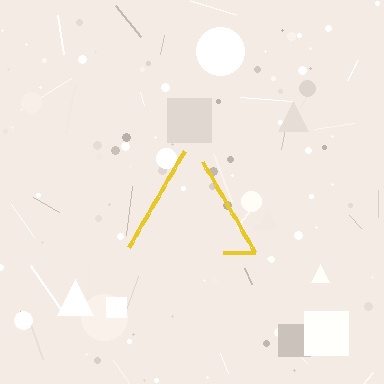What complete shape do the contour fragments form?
The contour fragments form a triangle.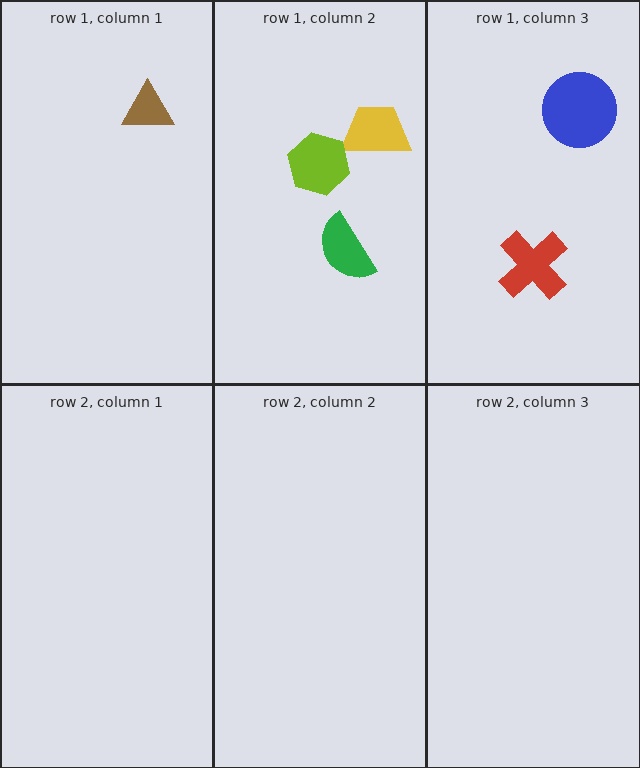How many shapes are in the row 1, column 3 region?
2.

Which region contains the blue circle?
The row 1, column 3 region.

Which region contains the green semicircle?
The row 1, column 2 region.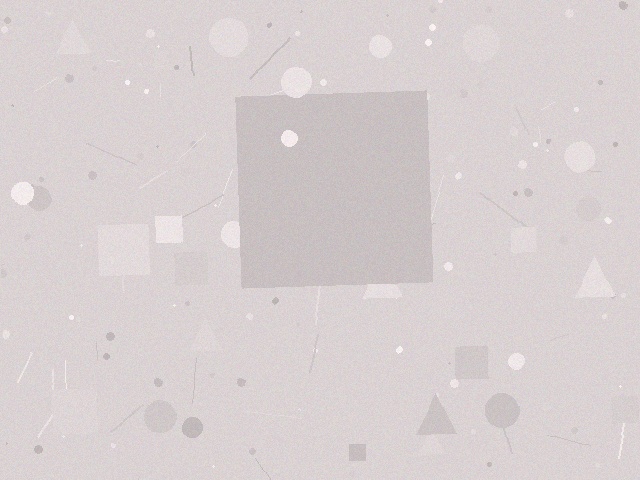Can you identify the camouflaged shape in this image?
The camouflaged shape is a square.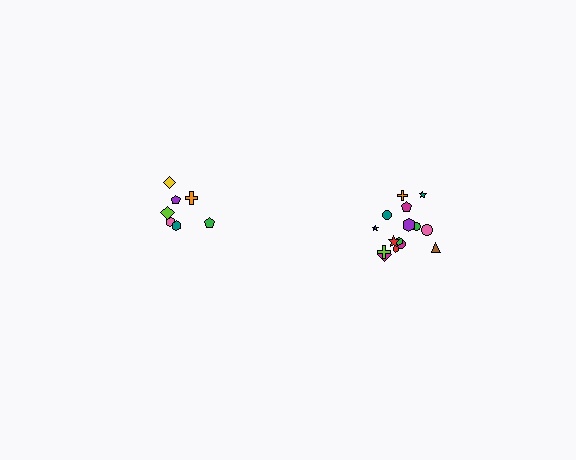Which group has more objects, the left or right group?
The right group.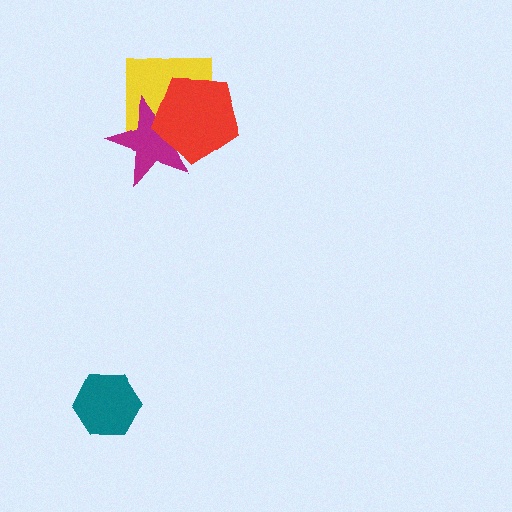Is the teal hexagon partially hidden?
No, no other shape covers it.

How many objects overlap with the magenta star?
2 objects overlap with the magenta star.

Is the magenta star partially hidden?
Yes, it is partially covered by another shape.